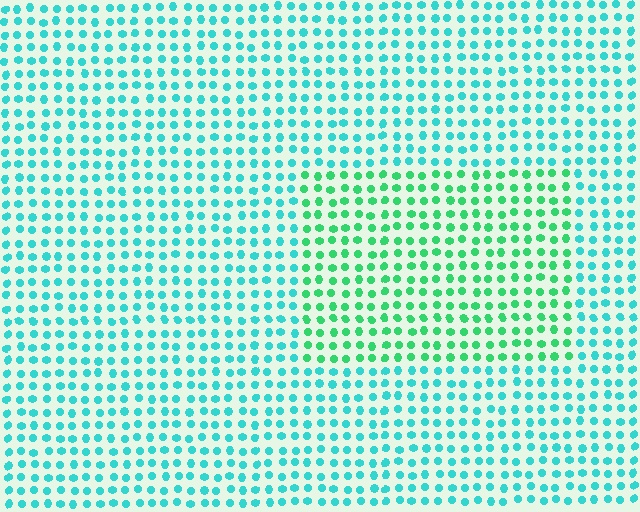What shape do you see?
I see a rectangle.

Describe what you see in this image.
The image is filled with small cyan elements in a uniform arrangement. A rectangle-shaped region is visible where the elements are tinted to a slightly different hue, forming a subtle color boundary.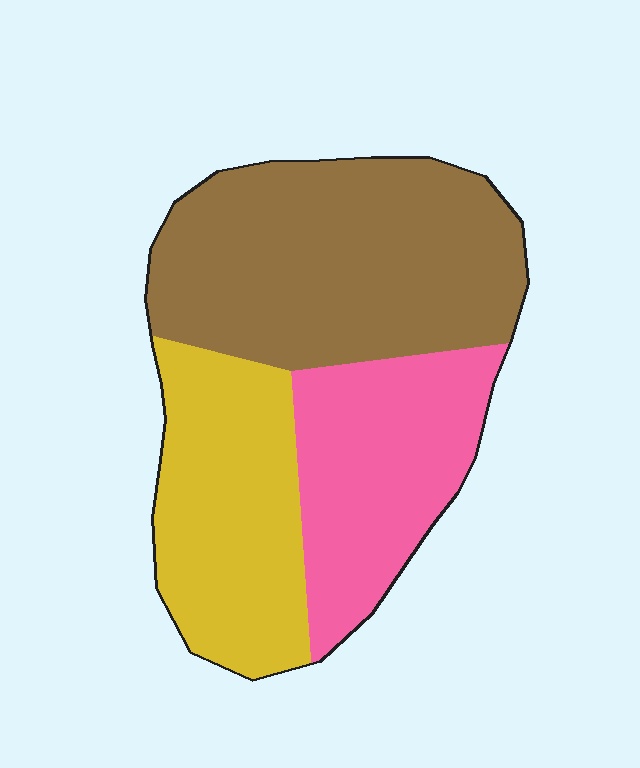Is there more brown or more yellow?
Brown.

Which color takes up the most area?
Brown, at roughly 45%.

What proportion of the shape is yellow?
Yellow takes up about one quarter (1/4) of the shape.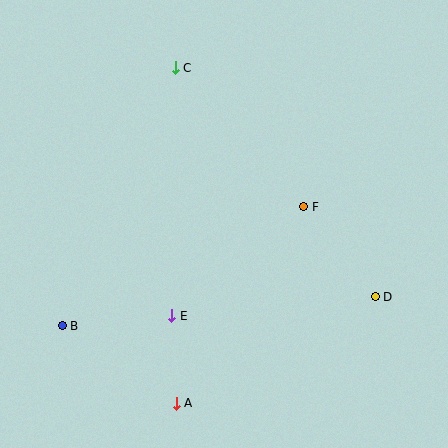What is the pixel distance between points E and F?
The distance between E and F is 171 pixels.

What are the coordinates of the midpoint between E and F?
The midpoint between E and F is at (238, 261).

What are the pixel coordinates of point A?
Point A is at (176, 403).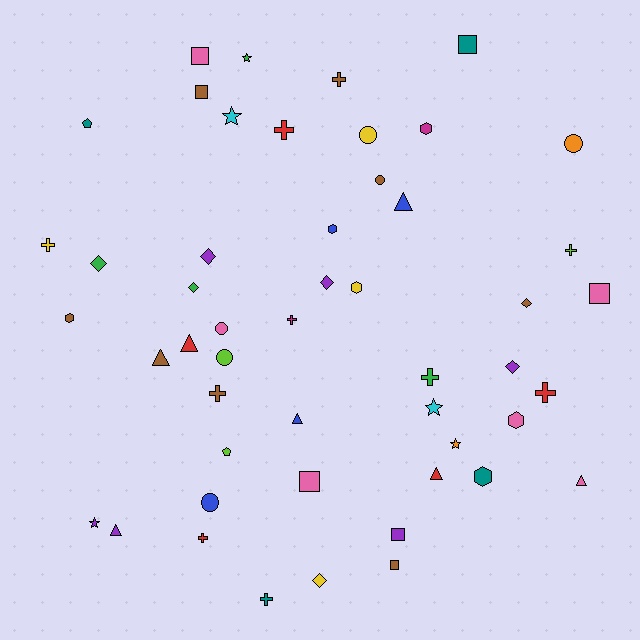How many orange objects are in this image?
There are 2 orange objects.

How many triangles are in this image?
There are 7 triangles.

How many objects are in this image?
There are 50 objects.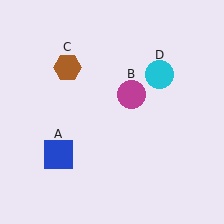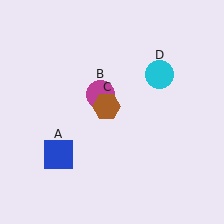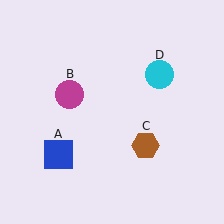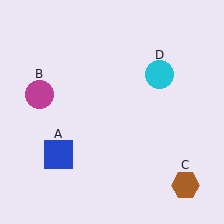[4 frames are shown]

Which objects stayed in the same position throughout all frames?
Blue square (object A) and cyan circle (object D) remained stationary.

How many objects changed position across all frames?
2 objects changed position: magenta circle (object B), brown hexagon (object C).